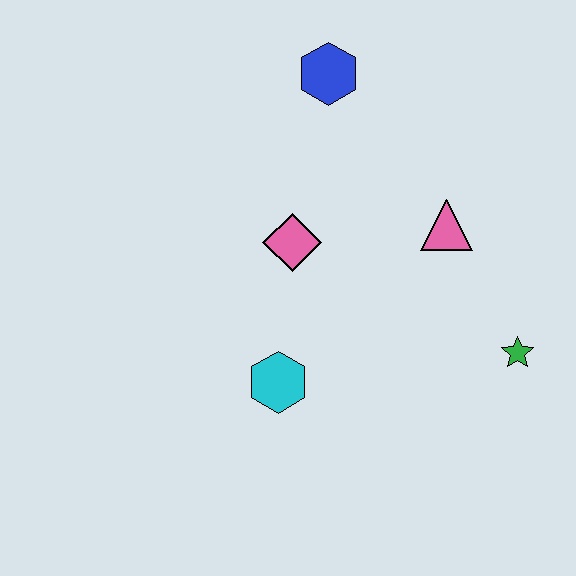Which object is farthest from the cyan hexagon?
The blue hexagon is farthest from the cyan hexagon.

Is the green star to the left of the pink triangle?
No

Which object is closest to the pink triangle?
The green star is closest to the pink triangle.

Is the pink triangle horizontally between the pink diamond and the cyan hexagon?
No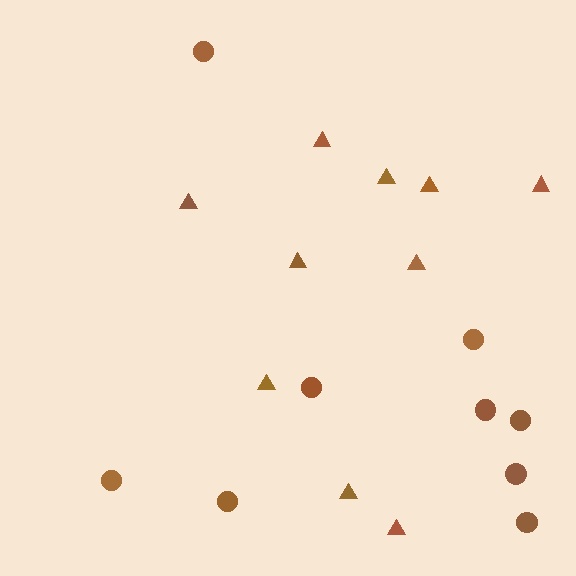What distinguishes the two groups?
There are 2 groups: one group of triangles (10) and one group of circles (9).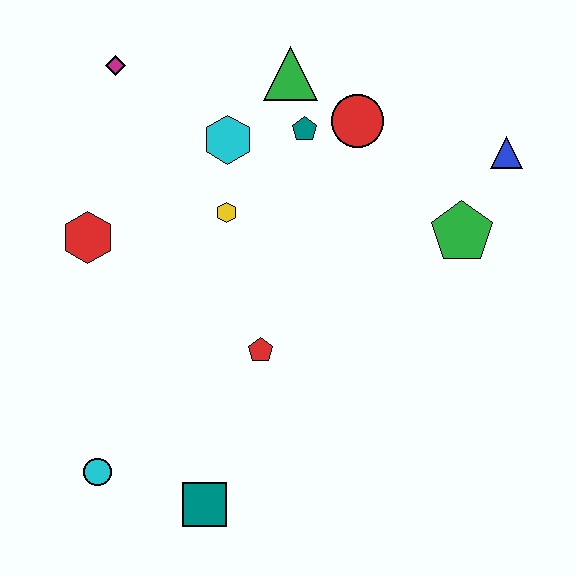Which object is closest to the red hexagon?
The yellow hexagon is closest to the red hexagon.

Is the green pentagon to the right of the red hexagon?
Yes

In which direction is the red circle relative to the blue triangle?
The red circle is to the left of the blue triangle.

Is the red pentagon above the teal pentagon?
No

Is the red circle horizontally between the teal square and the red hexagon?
No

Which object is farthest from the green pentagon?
The cyan circle is farthest from the green pentagon.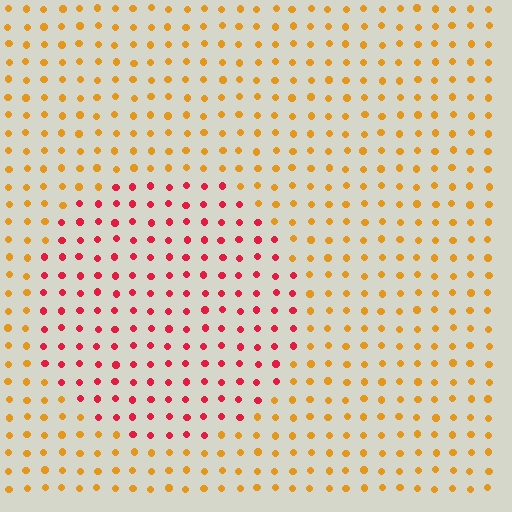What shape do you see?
I see a circle.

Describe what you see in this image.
The image is filled with small orange elements in a uniform arrangement. A circle-shaped region is visible where the elements are tinted to a slightly different hue, forming a subtle color boundary.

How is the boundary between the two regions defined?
The boundary is defined purely by a slight shift in hue (about 48 degrees). Spacing, size, and orientation are identical on both sides.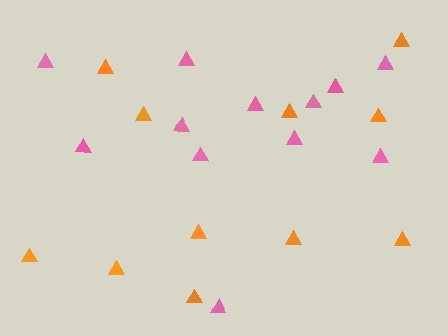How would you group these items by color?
There are 2 groups: one group of pink triangles (12) and one group of orange triangles (11).